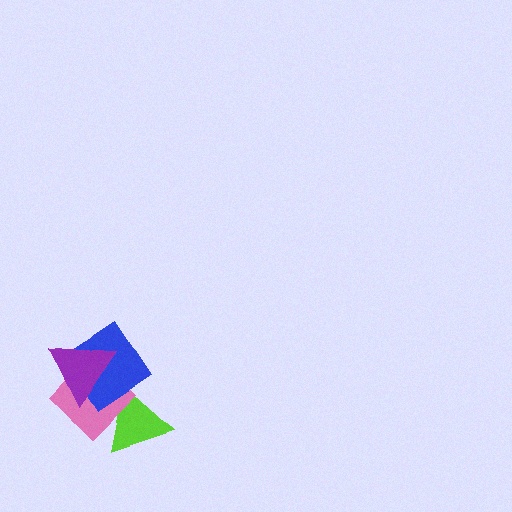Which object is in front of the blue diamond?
The purple triangle is in front of the blue diamond.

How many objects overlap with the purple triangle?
2 objects overlap with the purple triangle.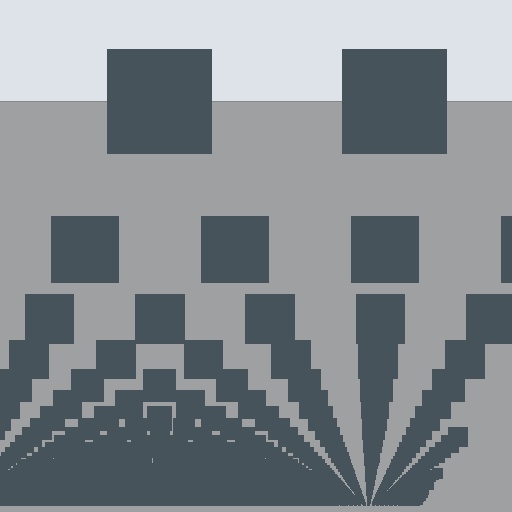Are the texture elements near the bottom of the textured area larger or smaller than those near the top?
Smaller. The gradient is inverted — elements near the bottom are smaller and denser.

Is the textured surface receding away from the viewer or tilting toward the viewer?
The surface appears to tilt toward the viewer. Texture elements get larger and sparser toward the top.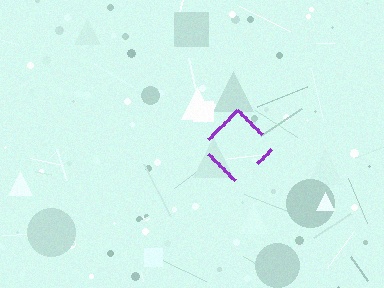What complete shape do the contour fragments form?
The contour fragments form a diamond.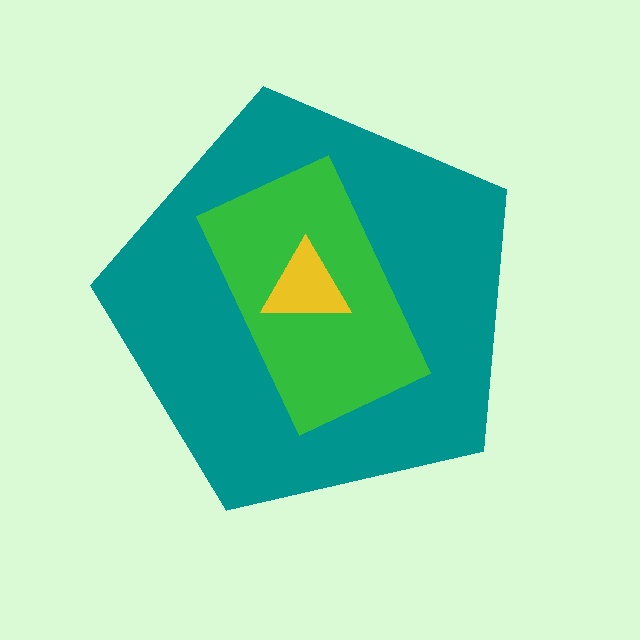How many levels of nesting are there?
3.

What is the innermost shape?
The yellow triangle.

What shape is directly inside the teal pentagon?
The green rectangle.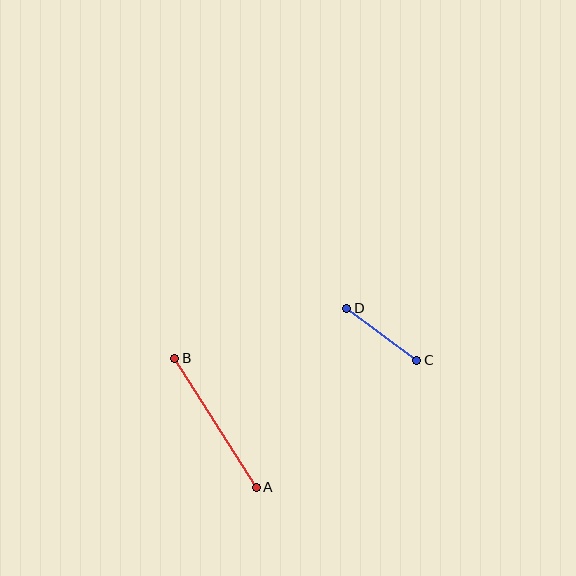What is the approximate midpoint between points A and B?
The midpoint is at approximately (215, 423) pixels.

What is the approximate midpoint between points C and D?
The midpoint is at approximately (382, 334) pixels.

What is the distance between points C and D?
The distance is approximately 87 pixels.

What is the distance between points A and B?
The distance is approximately 153 pixels.